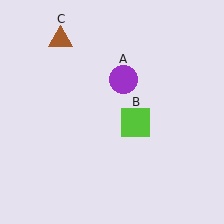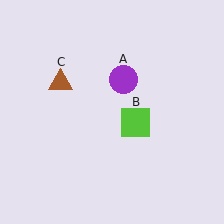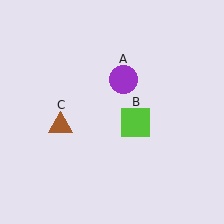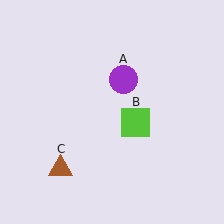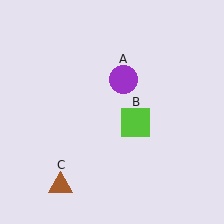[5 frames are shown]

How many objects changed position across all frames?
1 object changed position: brown triangle (object C).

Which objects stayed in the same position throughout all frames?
Purple circle (object A) and lime square (object B) remained stationary.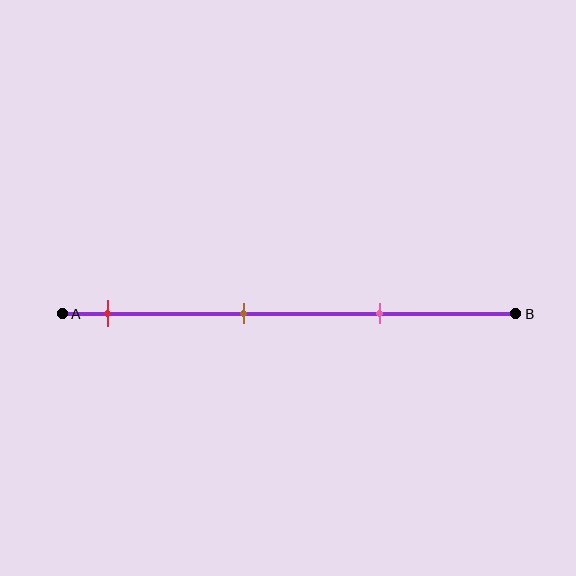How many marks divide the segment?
There are 3 marks dividing the segment.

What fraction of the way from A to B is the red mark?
The red mark is approximately 10% (0.1) of the way from A to B.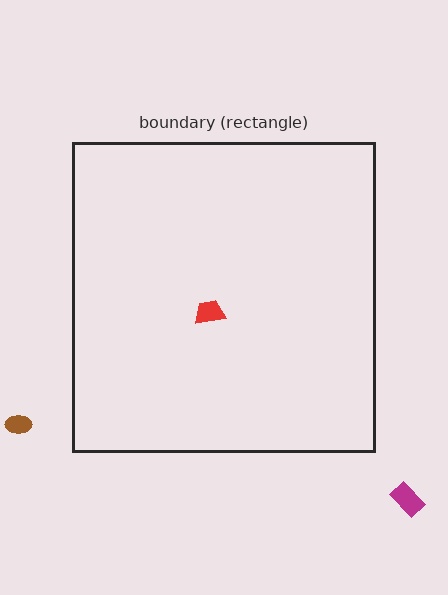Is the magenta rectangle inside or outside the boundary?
Outside.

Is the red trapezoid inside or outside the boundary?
Inside.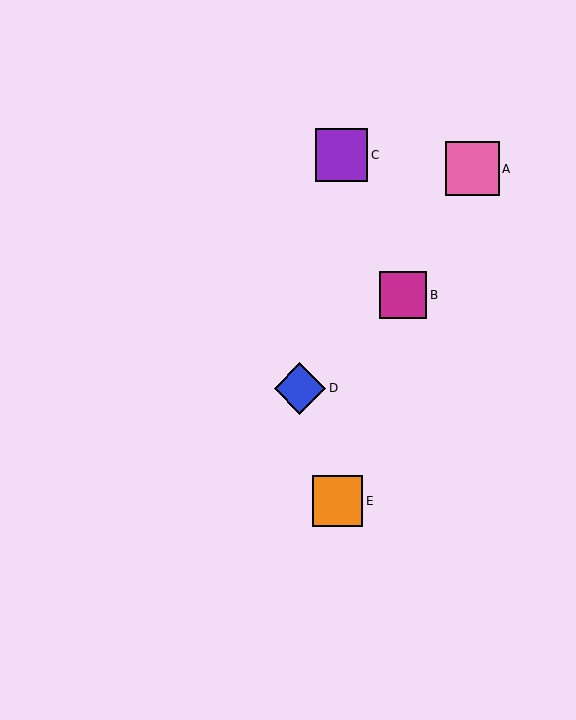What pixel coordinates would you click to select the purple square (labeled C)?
Click at (341, 155) to select the purple square C.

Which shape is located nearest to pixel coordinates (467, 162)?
The pink square (labeled A) at (472, 169) is nearest to that location.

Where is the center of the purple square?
The center of the purple square is at (341, 155).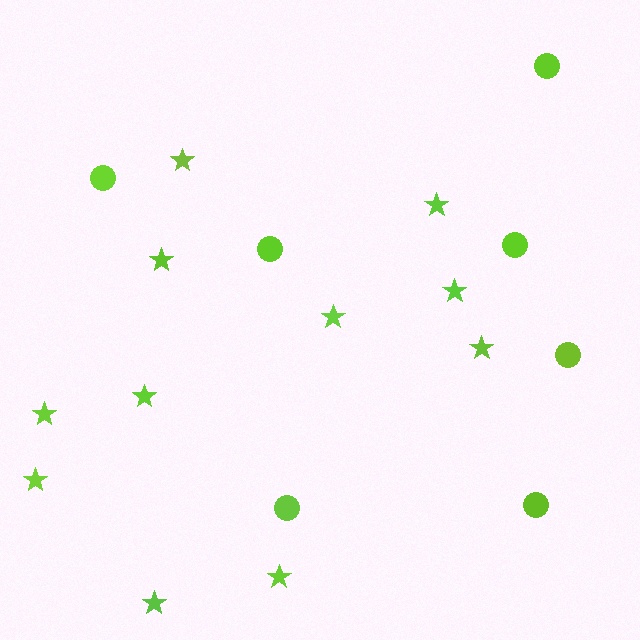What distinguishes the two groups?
There are 2 groups: one group of stars (11) and one group of circles (7).